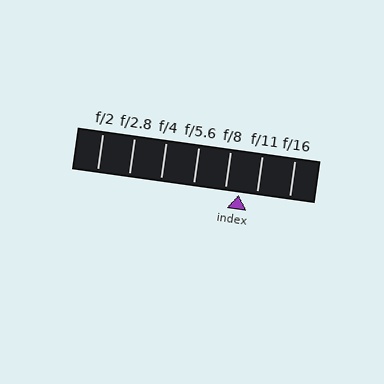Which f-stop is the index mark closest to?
The index mark is closest to f/8.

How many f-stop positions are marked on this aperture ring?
There are 7 f-stop positions marked.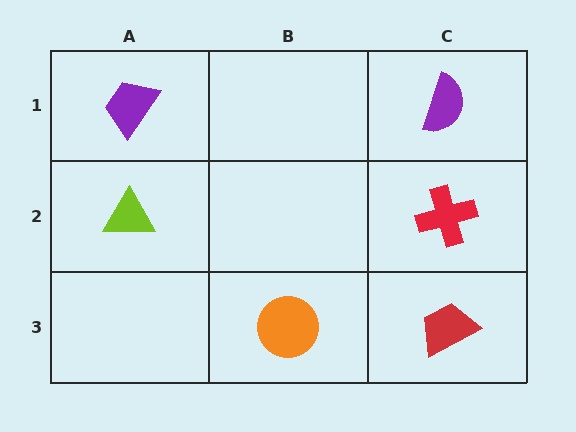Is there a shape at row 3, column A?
No, that cell is empty.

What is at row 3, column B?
An orange circle.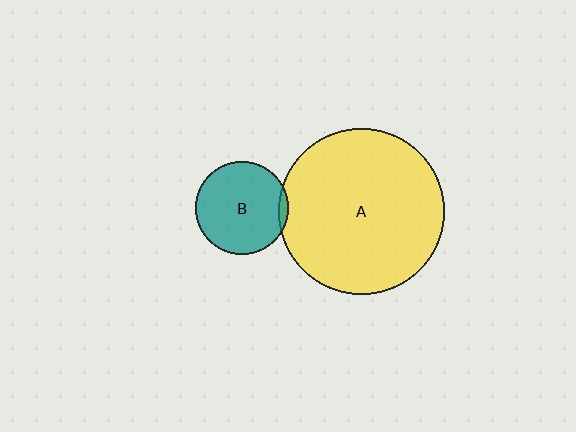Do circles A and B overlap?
Yes.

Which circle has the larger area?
Circle A (yellow).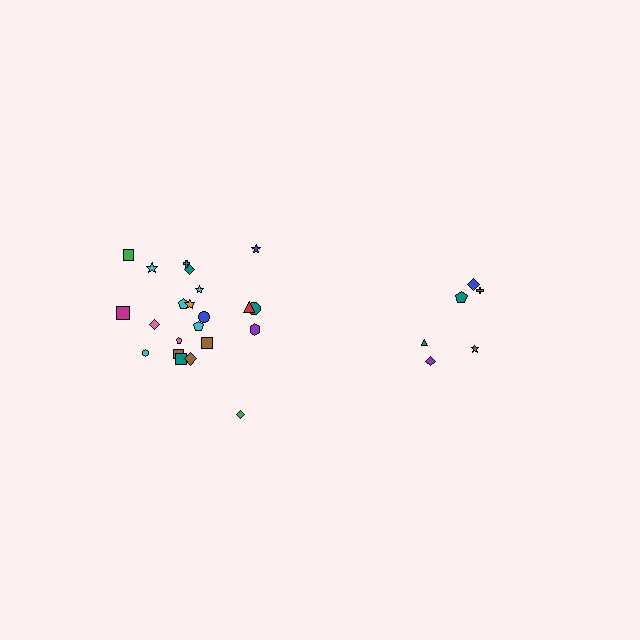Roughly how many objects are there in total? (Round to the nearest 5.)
Roughly 30 objects in total.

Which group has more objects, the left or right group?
The left group.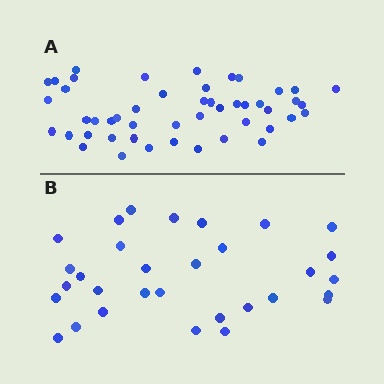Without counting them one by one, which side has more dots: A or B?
Region A (the top region) has more dots.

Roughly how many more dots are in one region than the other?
Region A has approximately 15 more dots than region B.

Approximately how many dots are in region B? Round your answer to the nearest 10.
About 30 dots. (The exact count is 31, which rounds to 30.)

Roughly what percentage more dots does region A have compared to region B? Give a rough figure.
About 55% more.